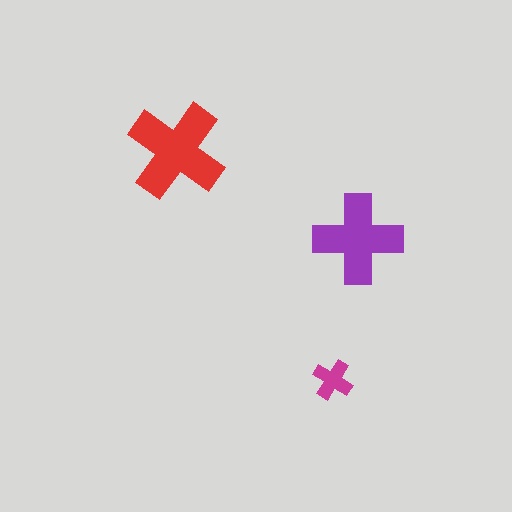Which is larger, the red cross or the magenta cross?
The red one.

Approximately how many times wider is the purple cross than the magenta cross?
About 2 times wider.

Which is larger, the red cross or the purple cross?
The red one.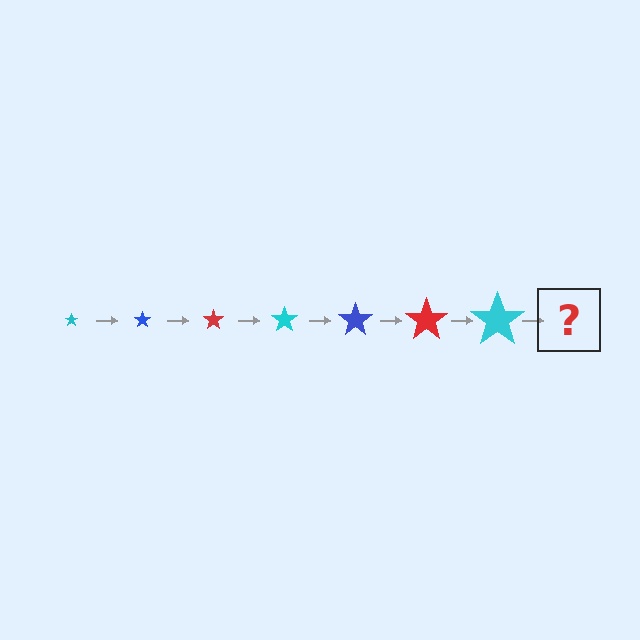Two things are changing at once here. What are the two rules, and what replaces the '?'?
The two rules are that the star grows larger each step and the color cycles through cyan, blue, and red. The '?' should be a blue star, larger than the previous one.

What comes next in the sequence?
The next element should be a blue star, larger than the previous one.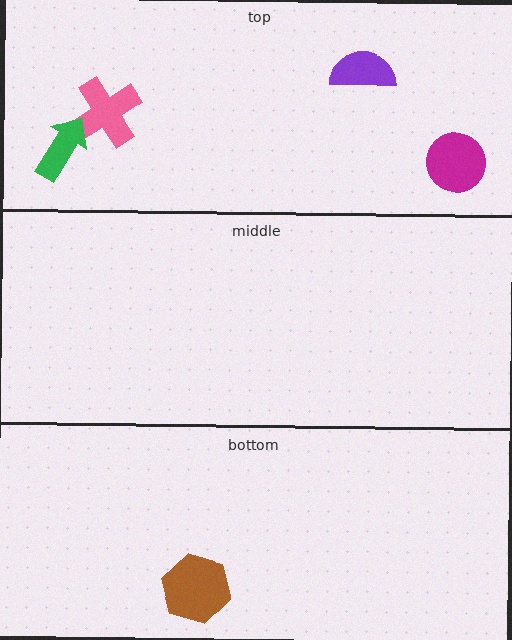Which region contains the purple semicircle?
The top region.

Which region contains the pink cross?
The top region.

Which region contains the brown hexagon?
The bottom region.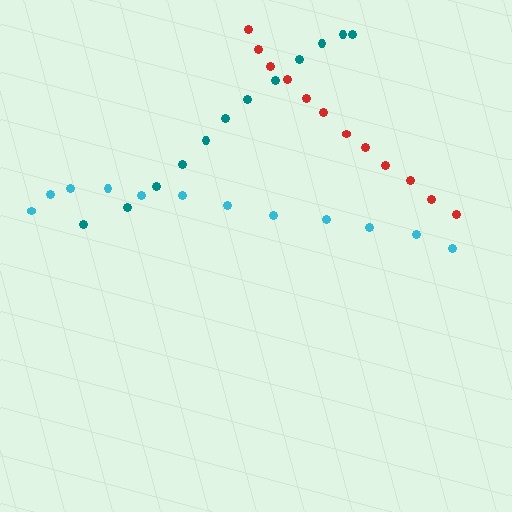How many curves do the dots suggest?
There are 3 distinct paths.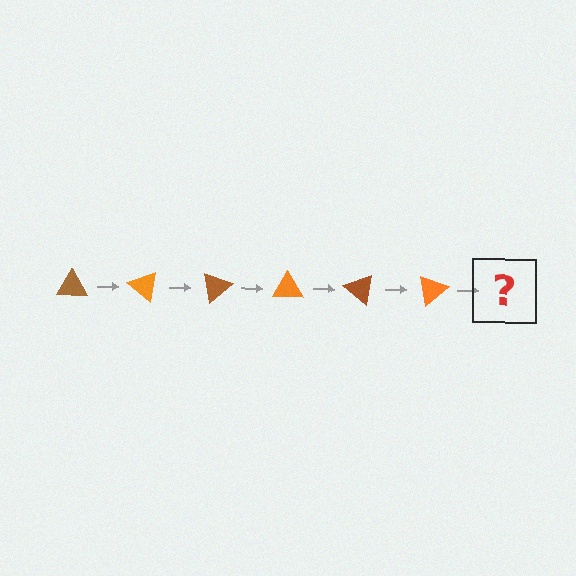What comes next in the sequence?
The next element should be a brown triangle, rotated 240 degrees from the start.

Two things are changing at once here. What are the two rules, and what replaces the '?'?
The two rules are that it rotates 40 degrees each step and the color cycles through brown and orange. The '?' should be a brown triangle, rotated 240 degrees from the start.